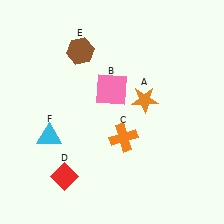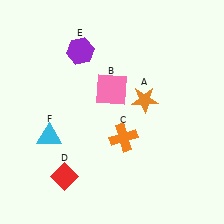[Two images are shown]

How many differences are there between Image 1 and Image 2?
There is 1 difference between the two images.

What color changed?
The hexagon (E) changed from brown in Image 1 to purple in Image 2.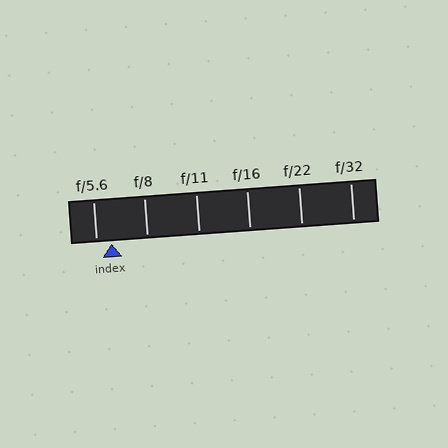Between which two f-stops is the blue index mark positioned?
The index mark is between f/5.6 and f/8.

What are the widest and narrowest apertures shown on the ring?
The widest aperture shown is f/5.6 and the narrowest is f/32.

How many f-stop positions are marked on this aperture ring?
There are 6 f-stop positions marked.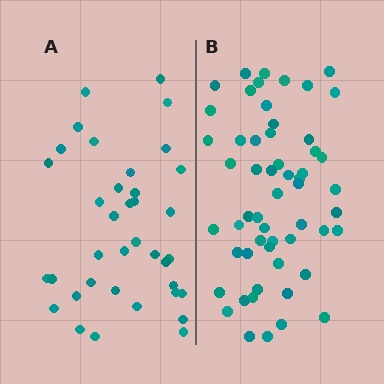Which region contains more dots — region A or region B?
Region B (the right region) has more dots.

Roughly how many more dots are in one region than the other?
Region B has approximately 20 more dots than region A.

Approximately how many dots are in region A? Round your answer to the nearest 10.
About 40 dots. (The exact count is 37, which rounds to 40.)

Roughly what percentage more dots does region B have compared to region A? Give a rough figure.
About 50% more.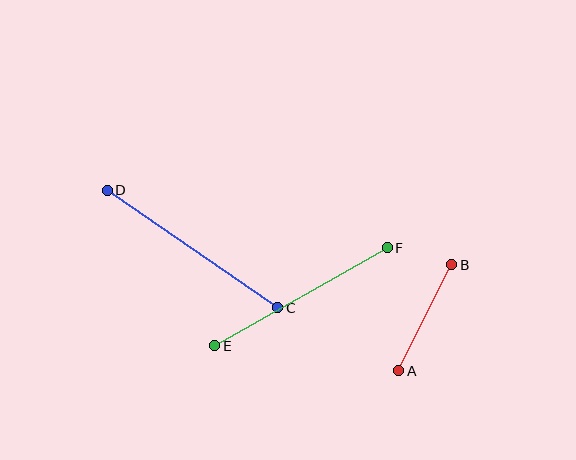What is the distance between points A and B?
The distance is approximately 118 pixels.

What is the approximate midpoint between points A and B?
The midpoint is at approximately (425, 318) pixels.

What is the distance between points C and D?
The distance is approximately 207 pixels.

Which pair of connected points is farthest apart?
Points C and D are farthest apart.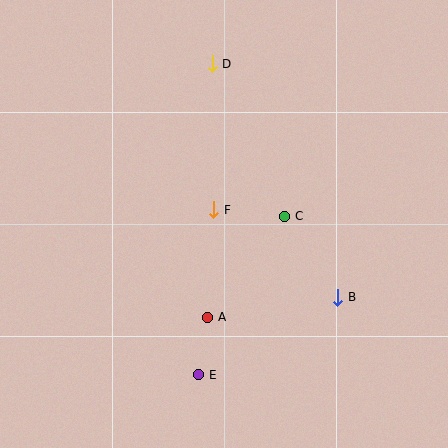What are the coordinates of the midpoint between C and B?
The midpoint between C and B is at (311, 257).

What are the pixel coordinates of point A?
Point A is at (208, 317).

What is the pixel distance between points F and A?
The distance between F and A is 108 pixels.